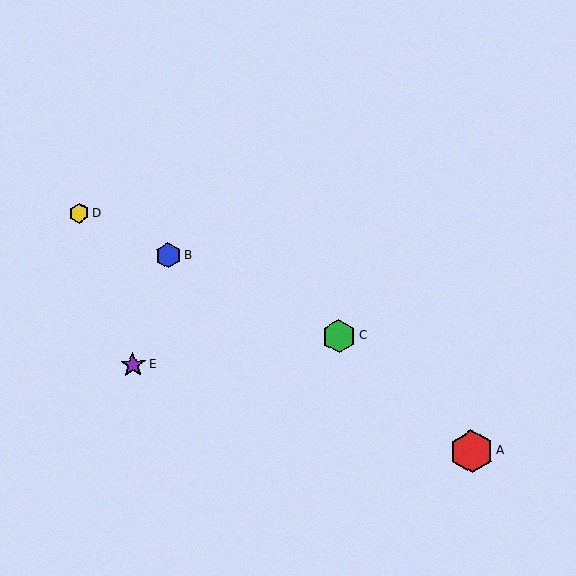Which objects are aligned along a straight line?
Objects B, C, D are aligned along a straight line.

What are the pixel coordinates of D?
Object D is at (79, 213).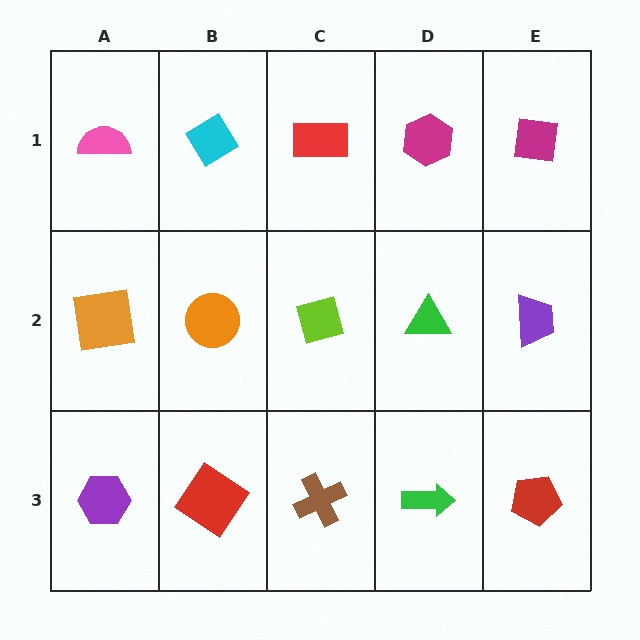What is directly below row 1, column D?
A green triangle.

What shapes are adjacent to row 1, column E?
A purple trapezoid (row 2, column E), a magenta hexagon (row 1, column D).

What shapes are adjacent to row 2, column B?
A cyan diamond (row 1, column B), a red diamond (row 3, column B), an orange square (row 2, column A), a lime square (row 2, column C).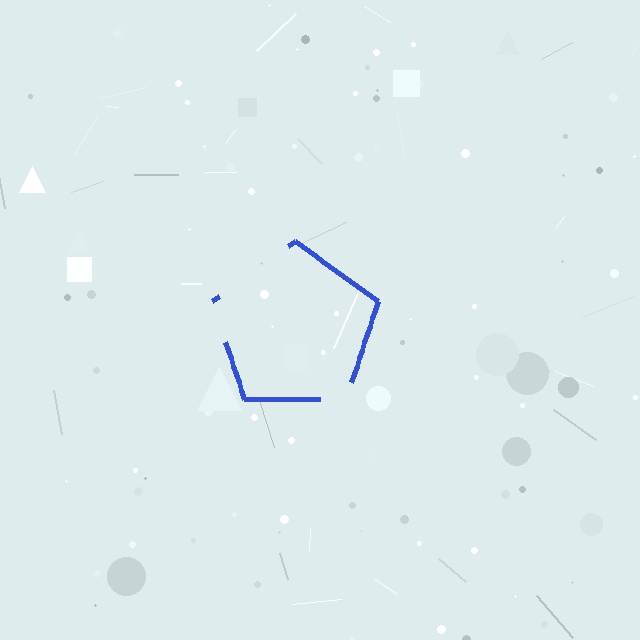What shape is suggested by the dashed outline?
The dashed outline suggests a pentagon.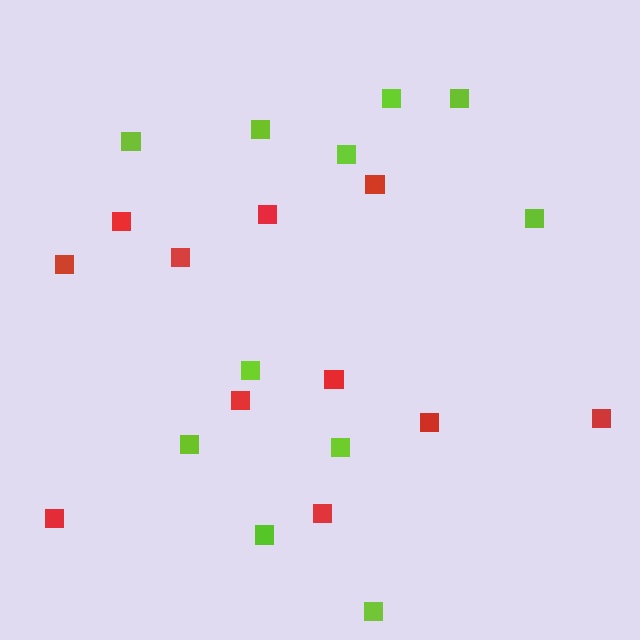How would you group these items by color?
There are 2 groups: one group of lime squares (11) and one group of red squares (11).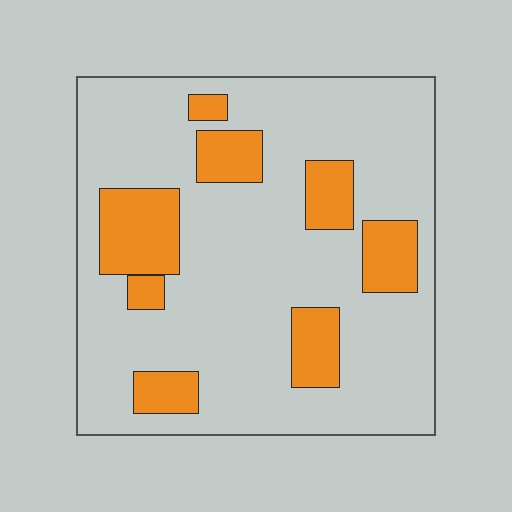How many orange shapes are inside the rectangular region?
8.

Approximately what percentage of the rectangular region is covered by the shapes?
Approximately 20%.